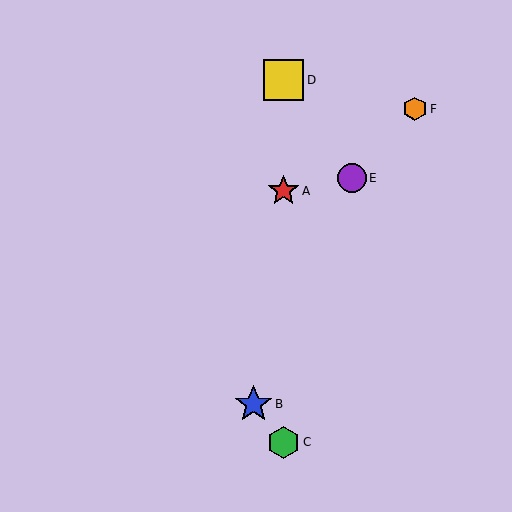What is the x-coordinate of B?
Object B is at x≈253.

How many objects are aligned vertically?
3 objects (A, C, D) are aligned vertically.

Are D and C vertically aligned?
Yes, both are at x≈284.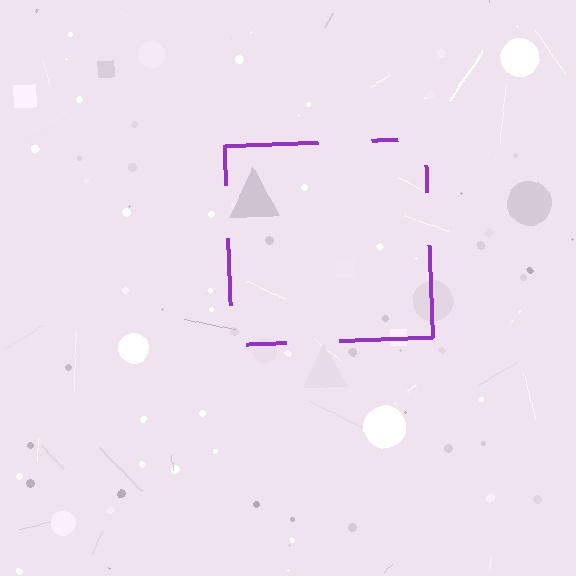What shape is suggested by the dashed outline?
The dashed outline suggests a square.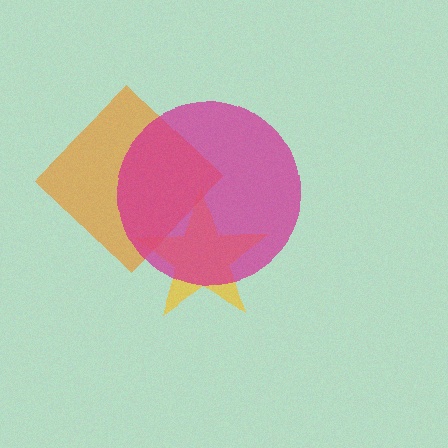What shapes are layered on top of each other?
The layered shapes are: a yellow star, an orange diamond, a magenta circle.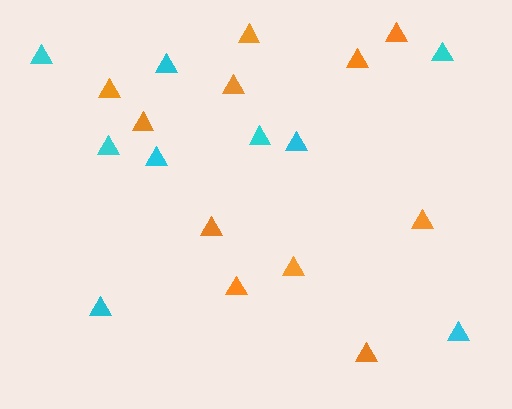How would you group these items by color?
There are 2 groups: one group of orange triangles (11) and one group of cyan triangles (9).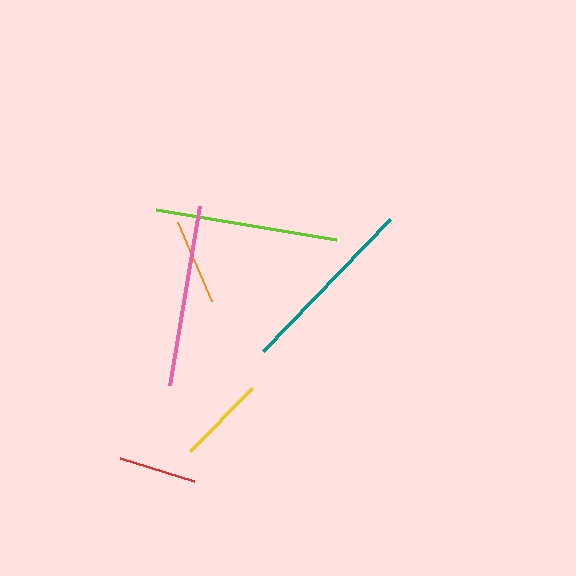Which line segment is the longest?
The teal line is the longest at approximately 184 pixels.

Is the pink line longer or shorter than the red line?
The pink line is longer than the red line.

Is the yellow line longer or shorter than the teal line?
The teal line is longer than the yellow line.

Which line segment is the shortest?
The red line is the shortest at approximately 78 pixels.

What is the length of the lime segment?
The lime segment is approximately 183 pixels long.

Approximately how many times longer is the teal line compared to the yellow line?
The teal line is approximately 2.1 times the length of the yellow line.